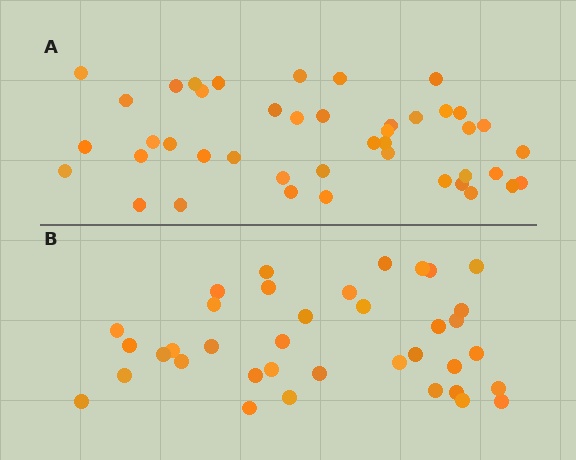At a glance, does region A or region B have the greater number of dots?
Region A (the top region) has more dots.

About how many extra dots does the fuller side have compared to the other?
Region A has about 6 more dots than region B.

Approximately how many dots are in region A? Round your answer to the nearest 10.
About 40 dots. (The exact count is 43, which rounds to 40.)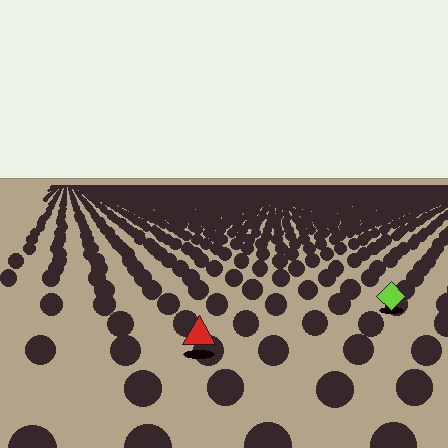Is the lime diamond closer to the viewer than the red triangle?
No. The red triangle is closer — you can tell from the texture gradient: the ground texture is coarser near it.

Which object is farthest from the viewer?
The lime diamond is farthest from the viewer. It appears smaller and the ground texture around it is denser.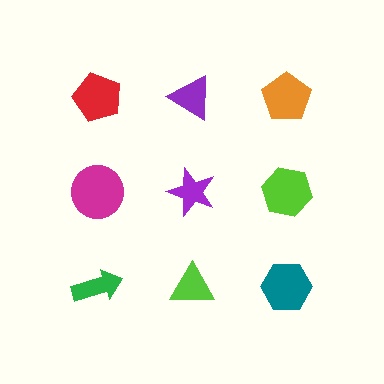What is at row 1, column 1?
A red pentagon.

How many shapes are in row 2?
3 shapes.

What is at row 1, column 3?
An orange pentagon.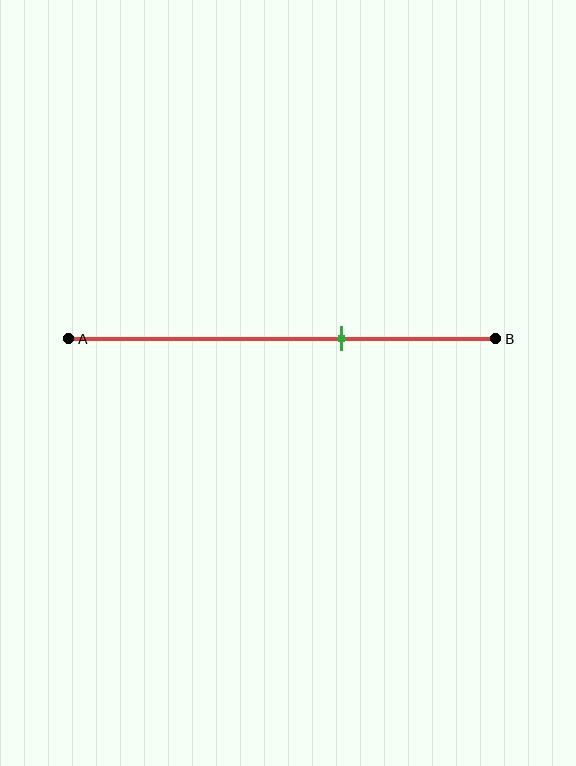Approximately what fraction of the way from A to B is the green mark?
The green mark is approximately 65% of the way from A to B.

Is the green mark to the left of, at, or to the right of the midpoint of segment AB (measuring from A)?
The green mark is to the right of the midpoint of segment AB.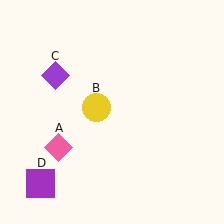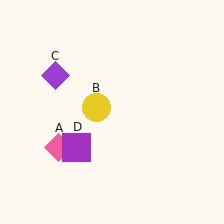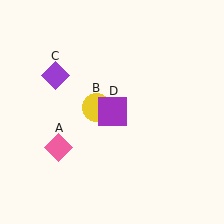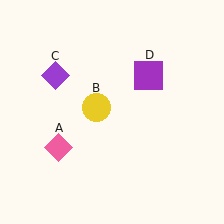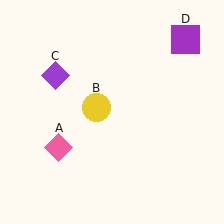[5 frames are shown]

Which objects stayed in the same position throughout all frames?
Pink diamond (object A) and yellow circle (object B) and purple diamond (object C) remained stationary.